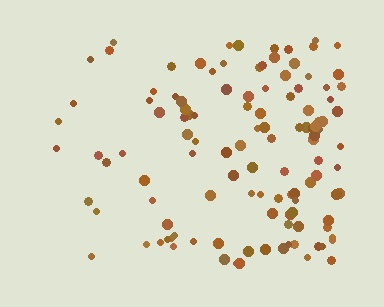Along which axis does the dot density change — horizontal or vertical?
Horizontal.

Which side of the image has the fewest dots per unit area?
The left.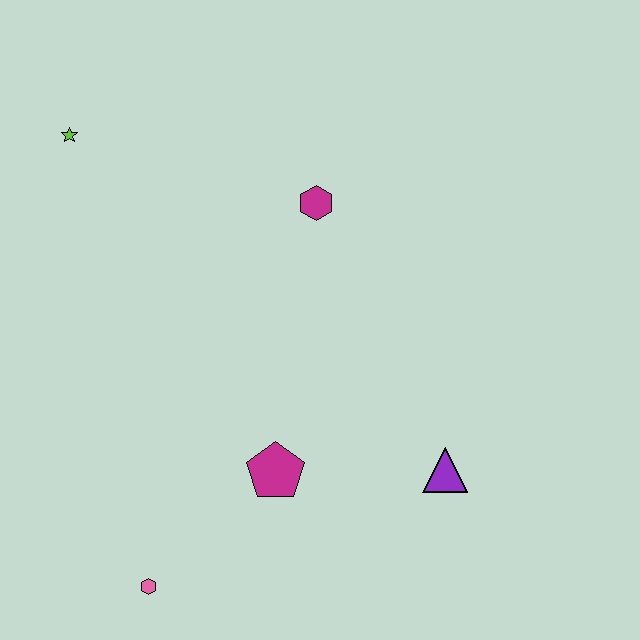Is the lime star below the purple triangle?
No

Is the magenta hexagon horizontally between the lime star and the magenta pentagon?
No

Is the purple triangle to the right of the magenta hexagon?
Yes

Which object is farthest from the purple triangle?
The lime star is farthest from the purple triangle.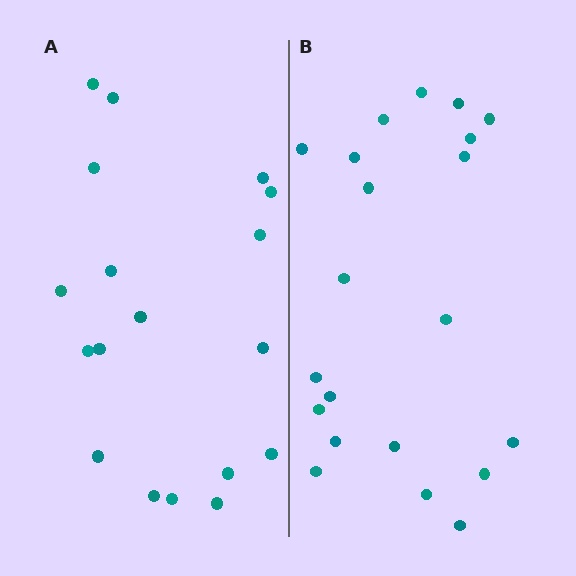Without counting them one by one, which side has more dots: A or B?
Region B (the right region) has more dots.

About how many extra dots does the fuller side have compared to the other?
Region B has just a few more — roughly 2 or 3 more dots than region A.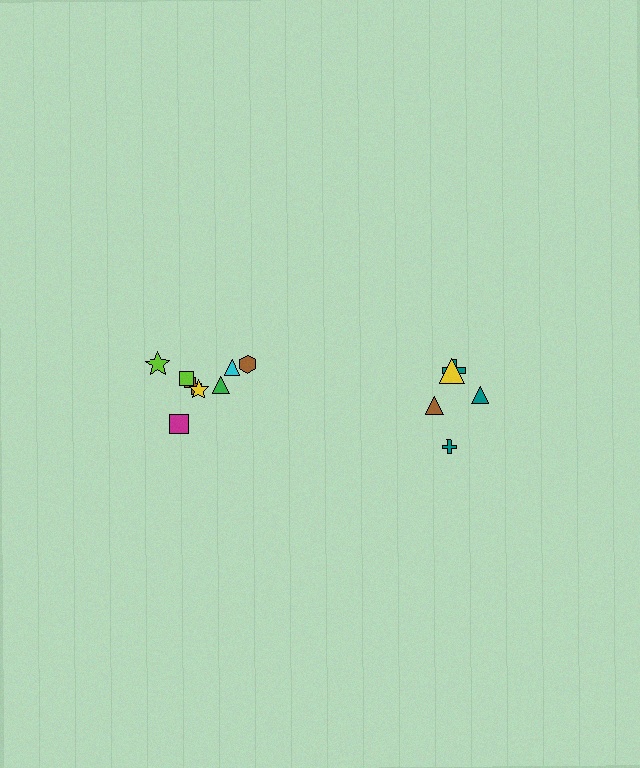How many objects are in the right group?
There are 5 objects.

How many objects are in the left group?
There are 8 objects.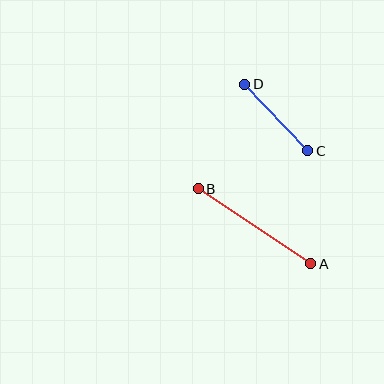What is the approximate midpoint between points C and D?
The midpoint is at approximately (276, 117) pixels.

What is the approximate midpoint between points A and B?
The midpoint is at approximately (255, 226) pixels.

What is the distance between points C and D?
The distance is approximately 92 pixels.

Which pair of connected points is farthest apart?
Points A and B are farthest apart.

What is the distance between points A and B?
The distance is approximately 135 pixels.